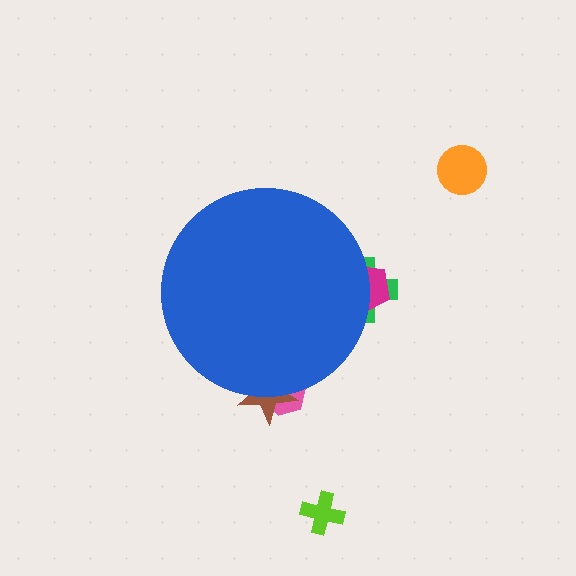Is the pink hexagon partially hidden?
Yes, the pink hexagon is partially hidden behind the blue circle.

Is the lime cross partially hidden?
No, the lime cross is fully visible.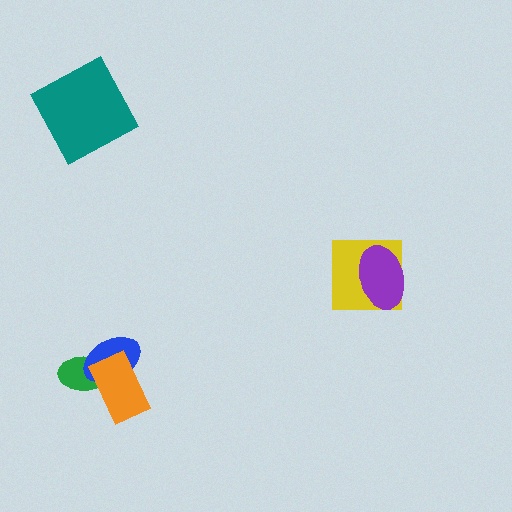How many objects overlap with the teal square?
0 objects overlap with the teal square.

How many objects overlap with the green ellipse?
2 objects overlap with the green ellipse.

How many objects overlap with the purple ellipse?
1 object overlaps with the purple ellipse.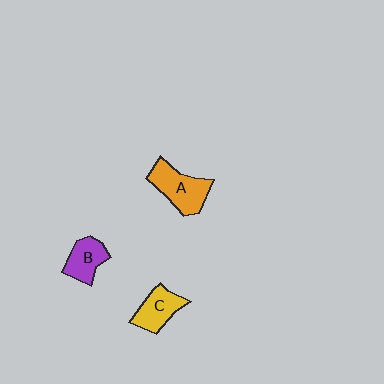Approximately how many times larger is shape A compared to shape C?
Approximately 1.3 times.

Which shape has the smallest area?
Shape B (purple).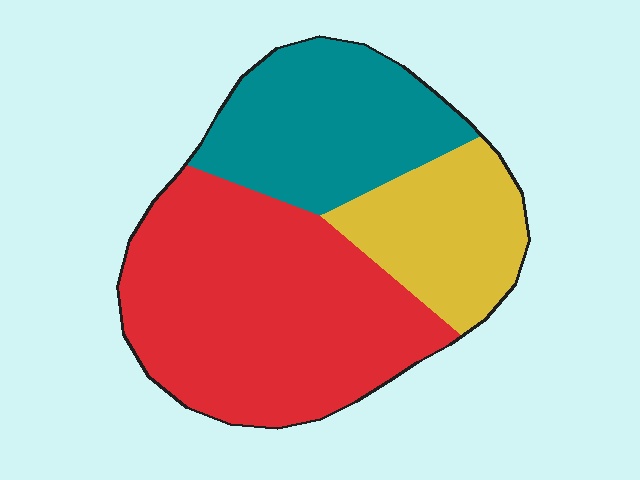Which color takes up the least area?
Yellow, at roughly 20%.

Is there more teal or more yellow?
Teal.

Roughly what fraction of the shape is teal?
Teal covers 28% of the shape.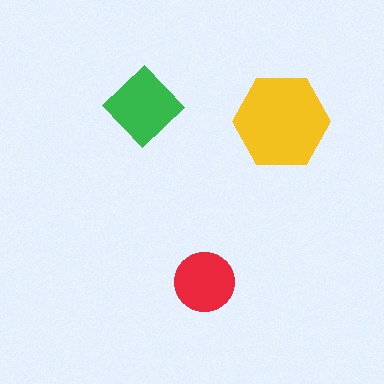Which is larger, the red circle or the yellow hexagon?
The yellow hexagon.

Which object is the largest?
The yellow hexagon.